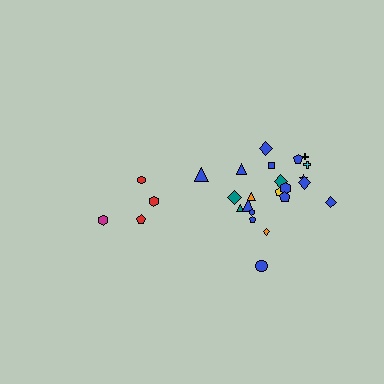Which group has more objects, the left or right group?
The right group.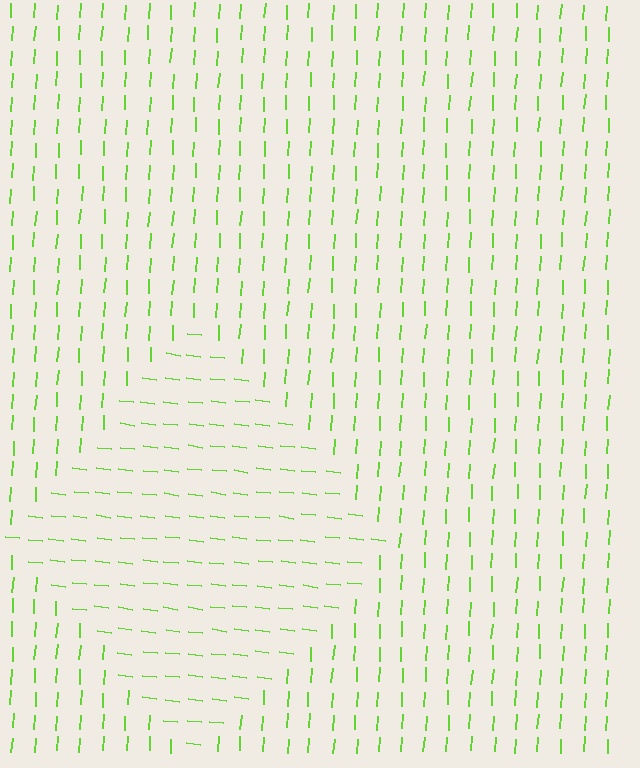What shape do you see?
I see a diamond.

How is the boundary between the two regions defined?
The boundary is defined purely by a change in line orientation (approximately 86 degrees difference). All lines are the same color and thickness.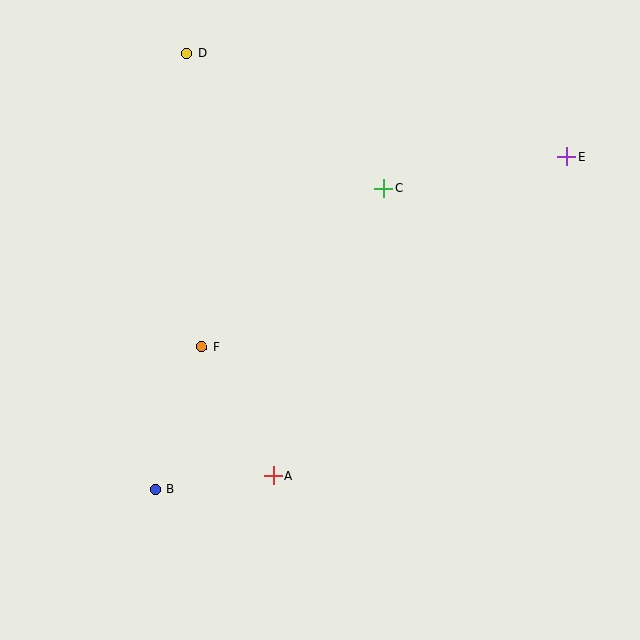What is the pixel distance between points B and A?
The distance between B and A is 119 pixels.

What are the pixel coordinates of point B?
Point B is at (156, 489).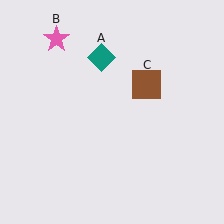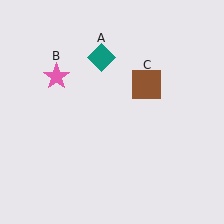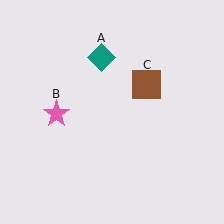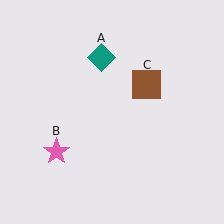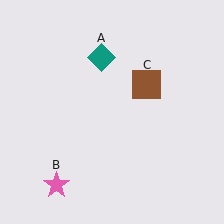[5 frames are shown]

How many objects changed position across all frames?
1 object changed position: pink star (object B).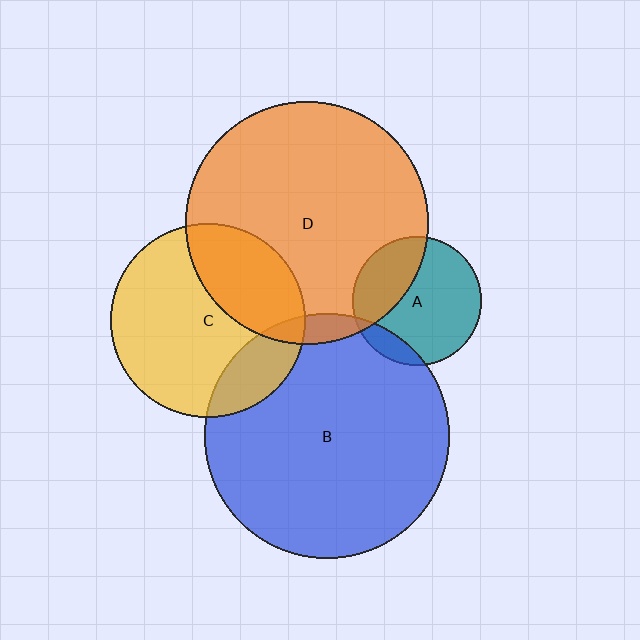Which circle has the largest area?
Circle B (blue).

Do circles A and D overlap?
Yes.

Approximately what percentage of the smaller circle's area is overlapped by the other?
Approximately 30%.